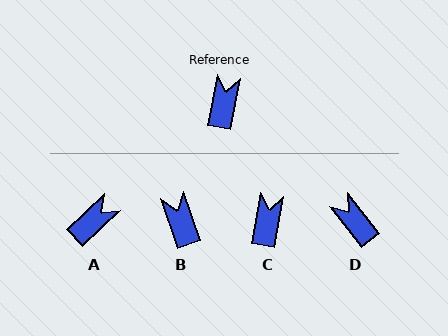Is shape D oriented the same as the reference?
No, it is off by about 48 degrees.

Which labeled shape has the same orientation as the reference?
C.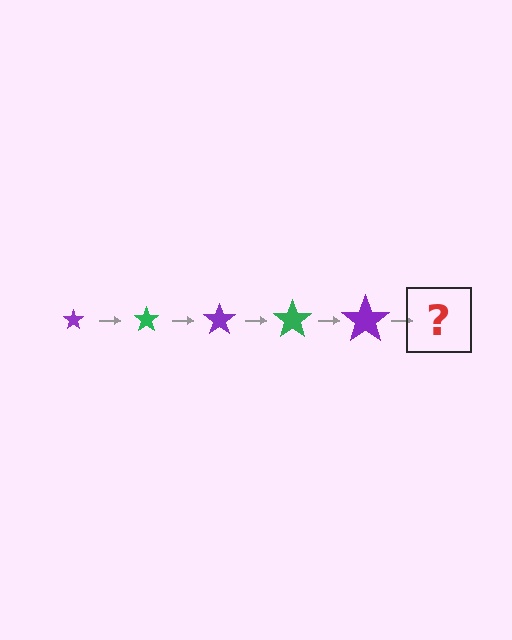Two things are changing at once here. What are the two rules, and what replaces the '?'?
The two rules are that the star grows larger each step and the color cycles through purple and green. The '?' should be a green star, larger than the previous one.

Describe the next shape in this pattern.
It should be a green star, larger than the previous one.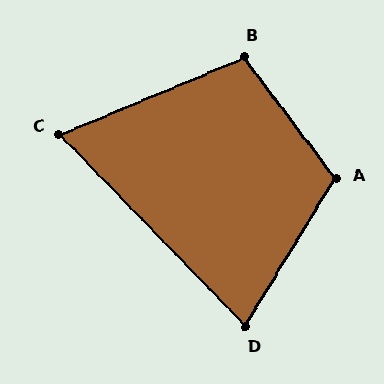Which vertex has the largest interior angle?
A, at approximately 111 degrees.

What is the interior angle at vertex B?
Approximately 104 degrees (obtuse).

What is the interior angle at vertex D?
Approximately 76 degrees (acute).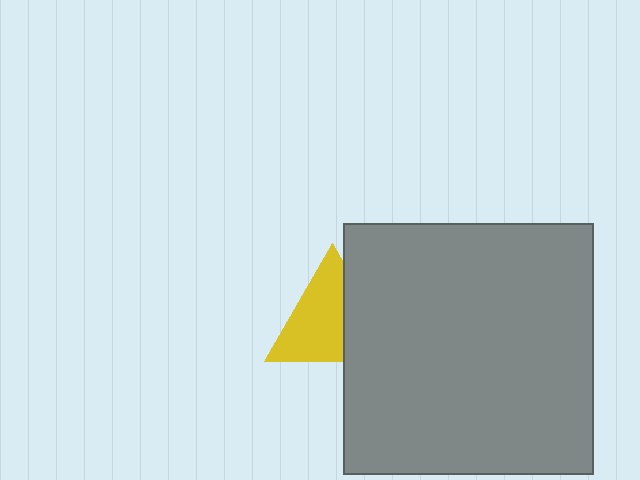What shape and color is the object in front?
The object in front is a gray square.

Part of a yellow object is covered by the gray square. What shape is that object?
It is a triangle.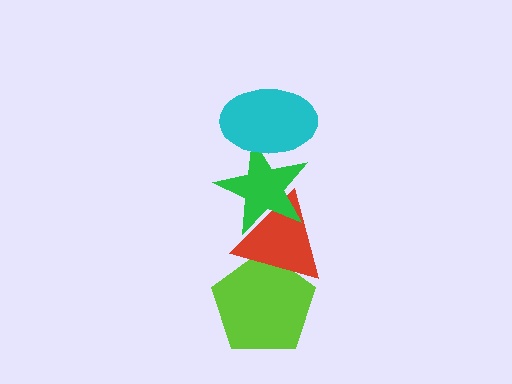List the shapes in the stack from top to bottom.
From top to bottom: the cyan ellipse, the green star, the red triangle, the lime pentagon.